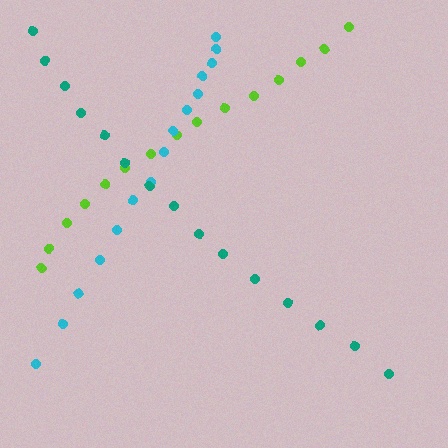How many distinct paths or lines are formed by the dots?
There are 3 distinct paths.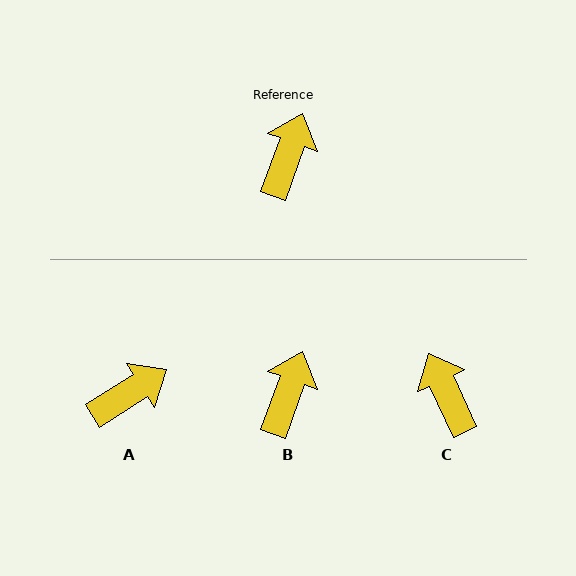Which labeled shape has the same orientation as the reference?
B.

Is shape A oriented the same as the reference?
No, it is off by about 38 degrees.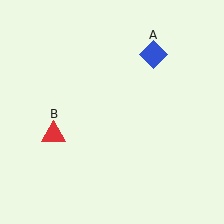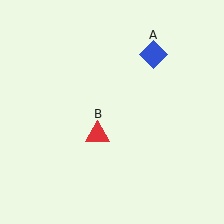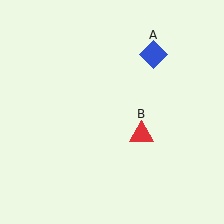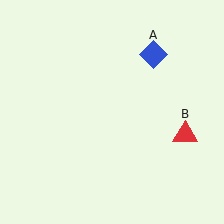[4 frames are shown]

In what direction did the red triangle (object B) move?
The red triangle (object B) moved right.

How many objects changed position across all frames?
1 object changed position: red triangle (object B).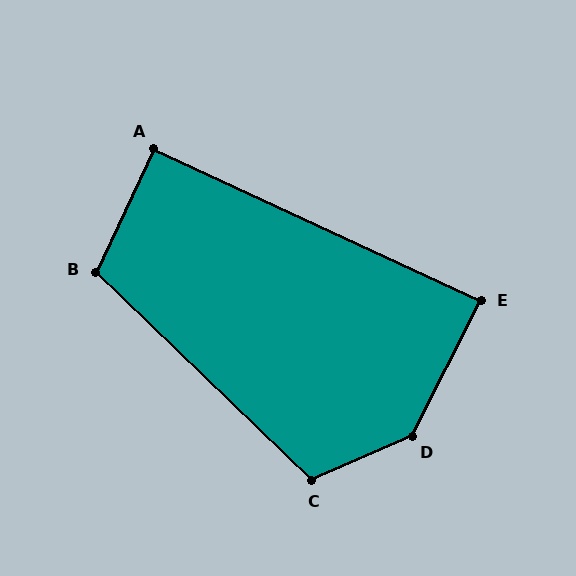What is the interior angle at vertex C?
Approximately 113 degrees (obtuse).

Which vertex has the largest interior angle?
D, at approximately 140 degrees.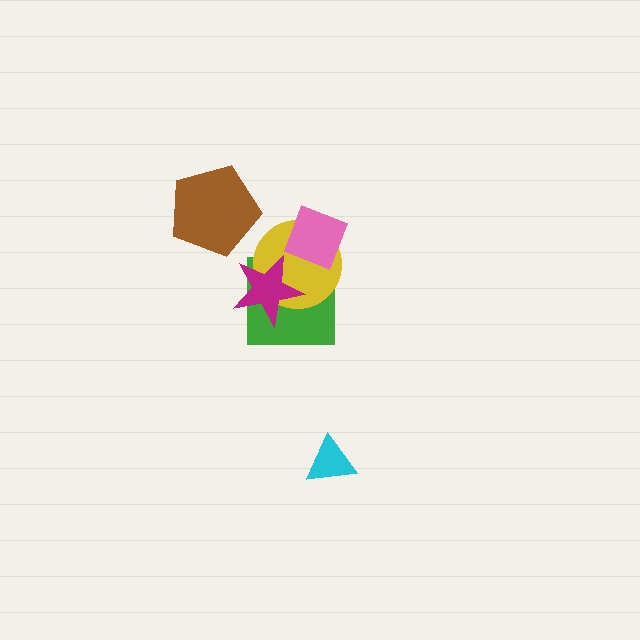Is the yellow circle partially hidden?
Yes, it is partially covered by another shape.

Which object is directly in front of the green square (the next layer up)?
The yellow circle is directly in front of the green square.